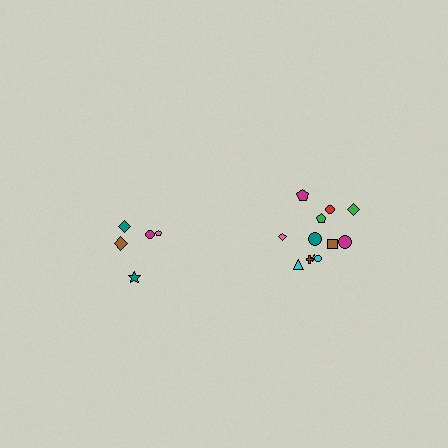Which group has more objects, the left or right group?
The right group.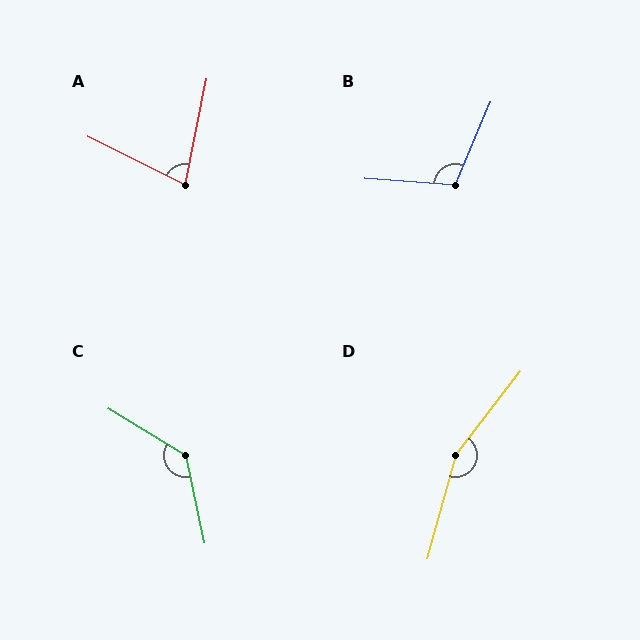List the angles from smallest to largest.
A (75°), B (109°), C (133°), D (157°).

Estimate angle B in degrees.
Approximately 109 degrees.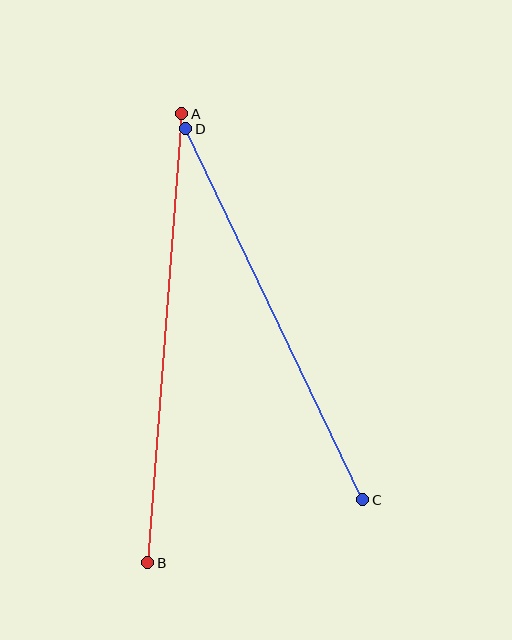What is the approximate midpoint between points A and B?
The midpoint is at approximately (165, 338) pixels.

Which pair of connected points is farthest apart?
Points A and B are farthest apart.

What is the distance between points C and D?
The distance is approximately 411 pixels.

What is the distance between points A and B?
The distance is approximately 451 pixels.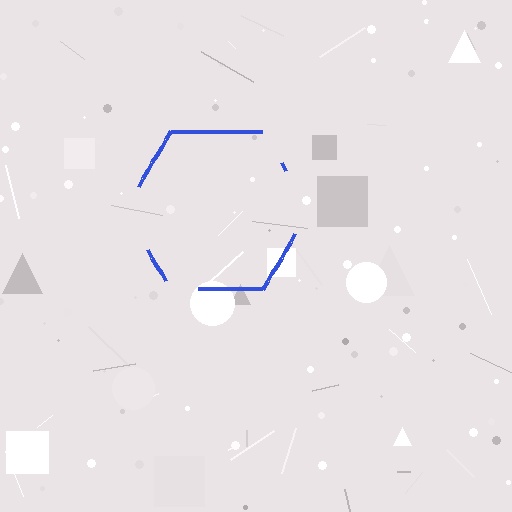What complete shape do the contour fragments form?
The contour fragments form a hexagon.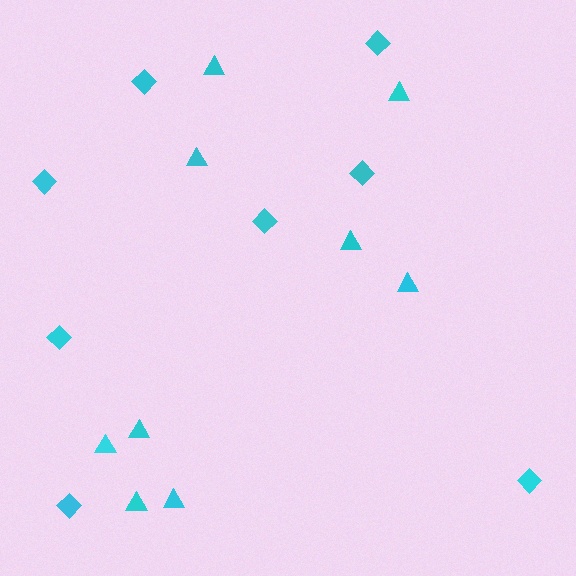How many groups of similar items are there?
There are 2 groups: one group of triangles (9) and one group of diamonds (8).